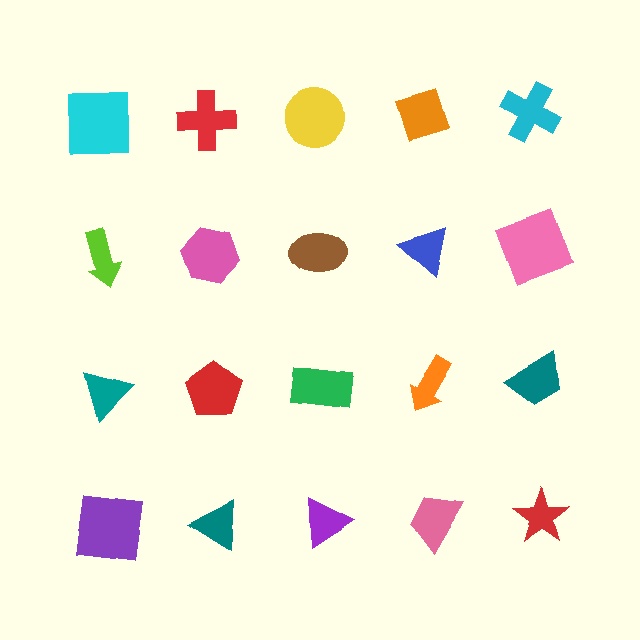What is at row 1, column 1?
A cyan square.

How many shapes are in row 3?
5 shapes.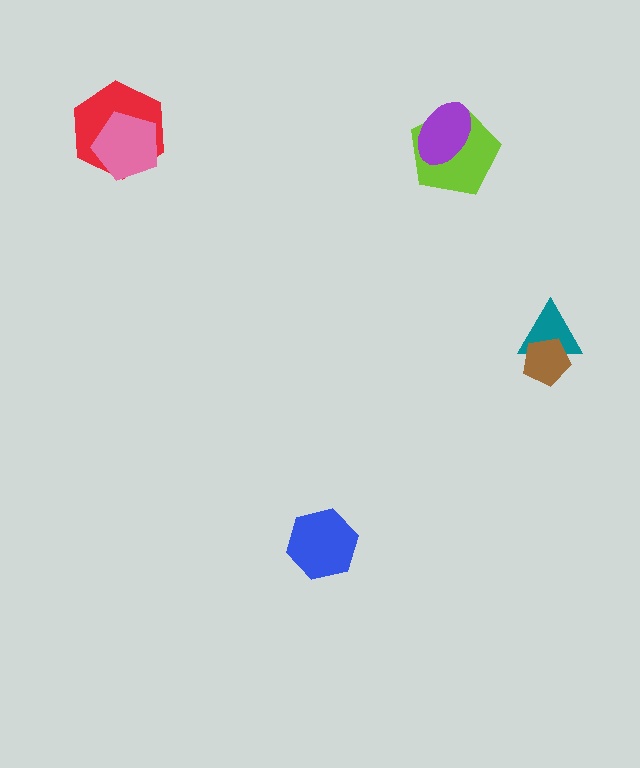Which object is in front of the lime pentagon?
The purple ellipse is in front of the lime pentagon.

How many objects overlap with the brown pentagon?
1 object overlaps with the brown pentagon.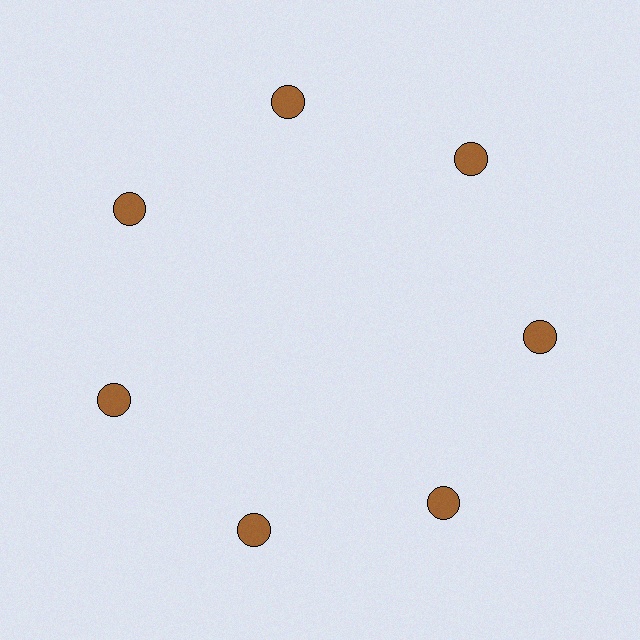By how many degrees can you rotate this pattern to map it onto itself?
The pattern maps onto itself every 51 degrees of rotation.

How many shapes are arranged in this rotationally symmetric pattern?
There are 7 shapes, arranged in 7 groups of 1.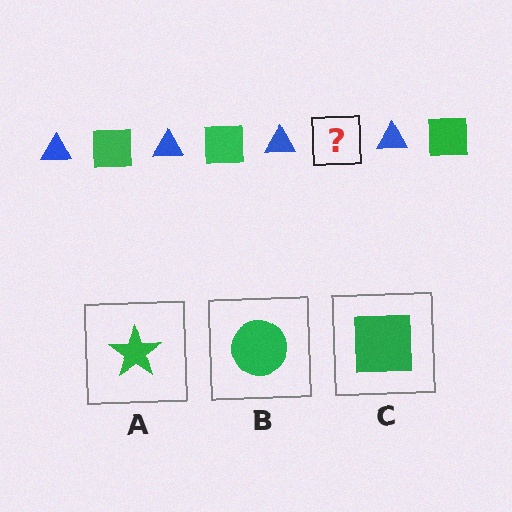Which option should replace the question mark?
Option C.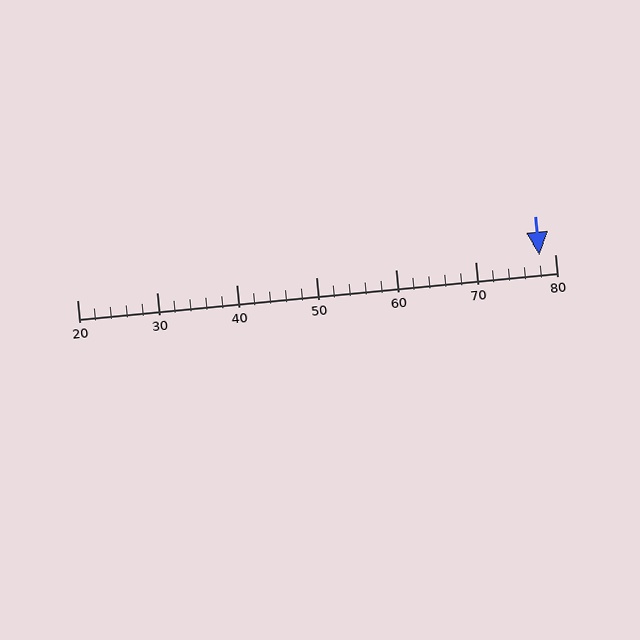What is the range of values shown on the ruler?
The ruler shows values from 20 to 80.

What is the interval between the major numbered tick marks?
The major tick marks are spaced 10 units apart.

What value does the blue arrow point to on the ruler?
The blue arrow points to approximately 78.